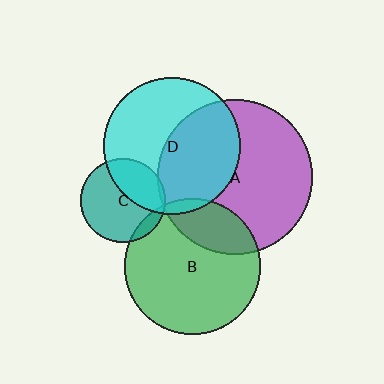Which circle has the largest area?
Circle A (purple).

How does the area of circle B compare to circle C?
Approximately 2.6 times.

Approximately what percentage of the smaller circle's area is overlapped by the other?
Approximately 10%.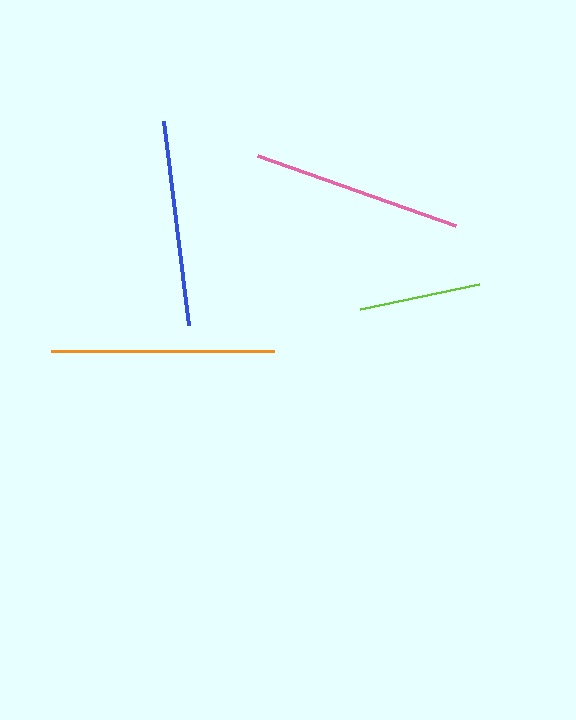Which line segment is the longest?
The orange line is the longest at approximately 223 pixels.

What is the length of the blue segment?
The blue segment is approximately 205 pixels long.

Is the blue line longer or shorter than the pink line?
The pink line is longer than the blue line.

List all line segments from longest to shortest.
From longest to shortest: orange, pink, blue, lime.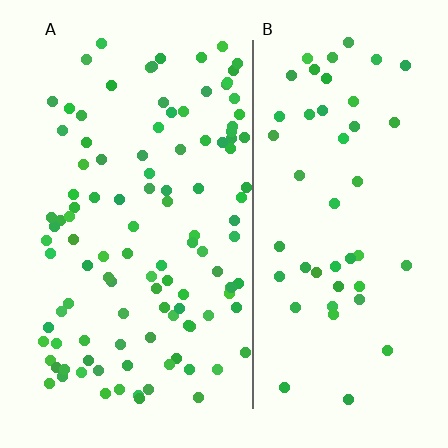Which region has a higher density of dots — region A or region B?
A (the left).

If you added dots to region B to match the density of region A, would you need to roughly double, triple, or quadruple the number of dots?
Approximately double.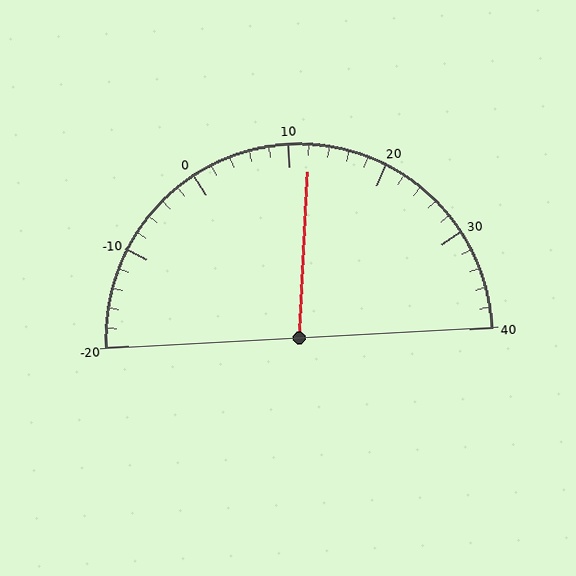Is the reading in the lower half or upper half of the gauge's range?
The reading is in the upper half of the range (-20 to 40).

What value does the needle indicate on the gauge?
The needle indicates approximately 12.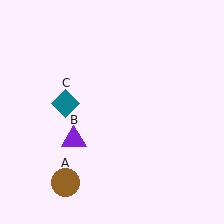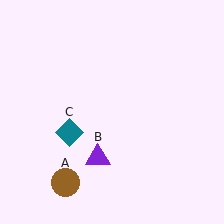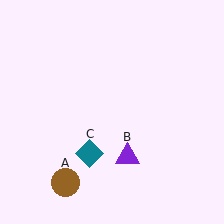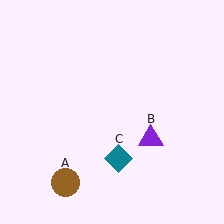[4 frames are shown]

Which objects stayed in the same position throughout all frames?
Brown circle (object A) remained stationary.